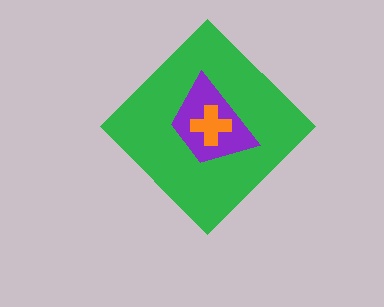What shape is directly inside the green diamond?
The purple trapezoid.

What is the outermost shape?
The green diamond.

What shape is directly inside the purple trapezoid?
The orange cross.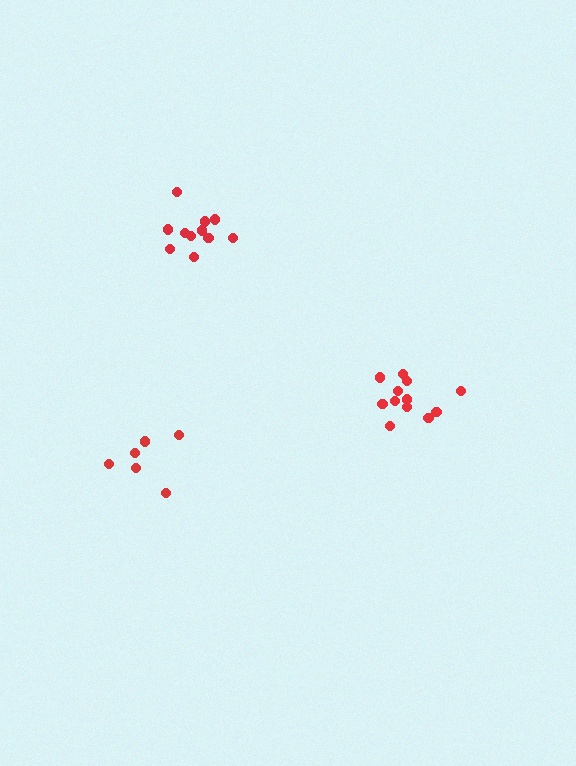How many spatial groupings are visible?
There are 3 spatial groupings.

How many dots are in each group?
Group 1: 12 dots, Group 2: 6 dots, Group 3: 11 dots (29 total).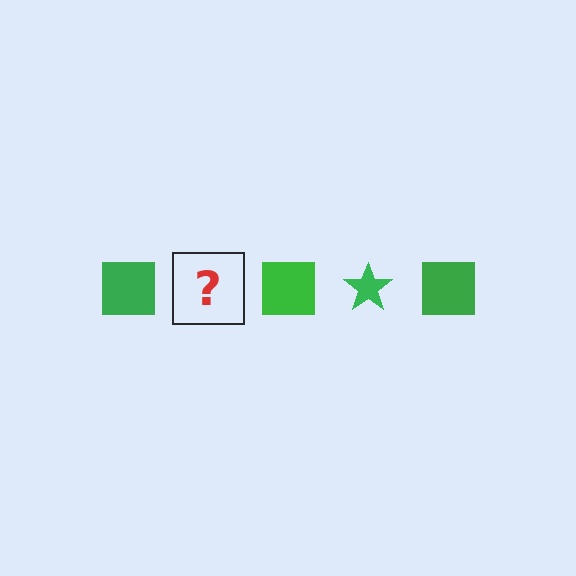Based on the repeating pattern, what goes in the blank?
The blank should be a green star.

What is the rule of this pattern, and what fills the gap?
The rule is that the pattern cycles through square, star shapes in green. The gap should be filled with a green star.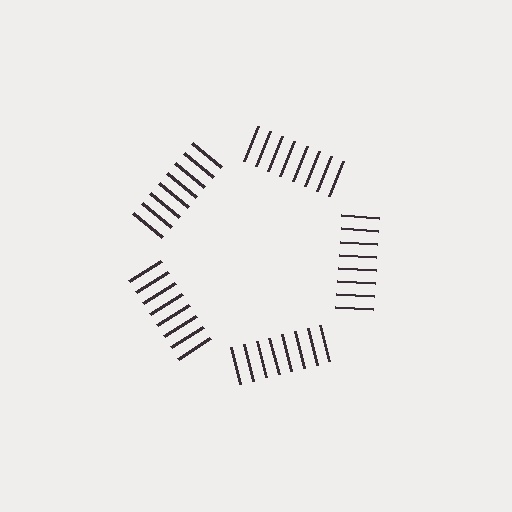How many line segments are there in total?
40 — 8 along each of the 5 edges.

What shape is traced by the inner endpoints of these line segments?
An illusory pentagon — the line segments terminate on its edges but no continuous stroke is drawn.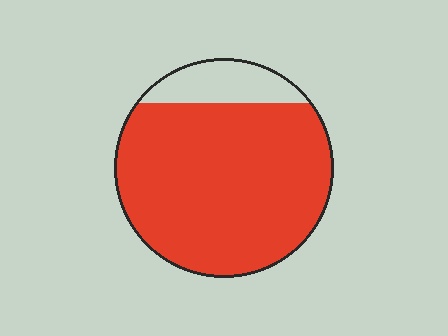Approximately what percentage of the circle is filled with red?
Approximately 85%.